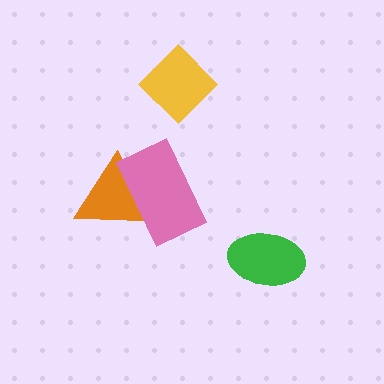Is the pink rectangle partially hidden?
No, no other shape covers it.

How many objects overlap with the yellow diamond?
0 objects overlap with the yellow diamond.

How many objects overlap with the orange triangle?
1 object overlaps with the orange triangle.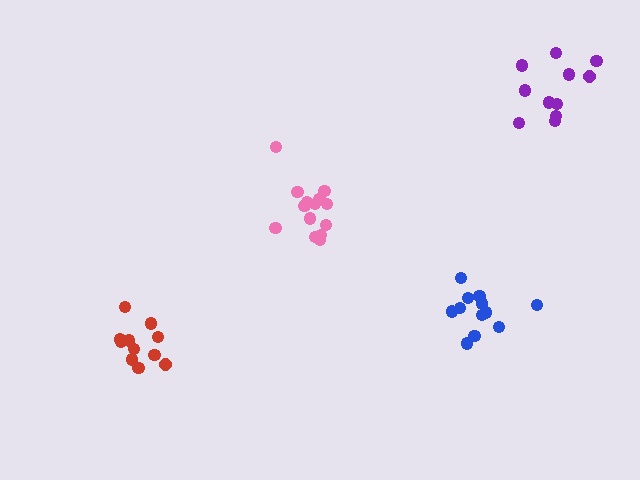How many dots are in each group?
Group 1: 11 dots, Group 2: 12 dots, Group 3: 11 dots, Group 4: 14 dots (48 total).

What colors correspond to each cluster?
The clusters are colored: purple, blue, red, pink.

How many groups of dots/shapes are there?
There are 4 groups.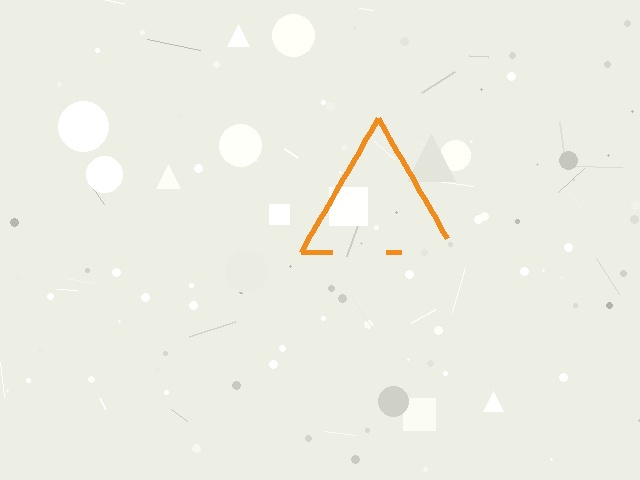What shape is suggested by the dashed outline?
The dashed outline suggests a triangle.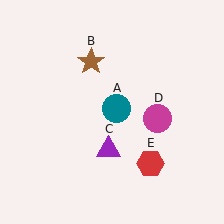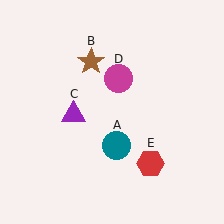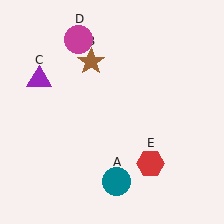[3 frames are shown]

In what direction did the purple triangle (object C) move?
The purple triangle (object C) moved up and to the left.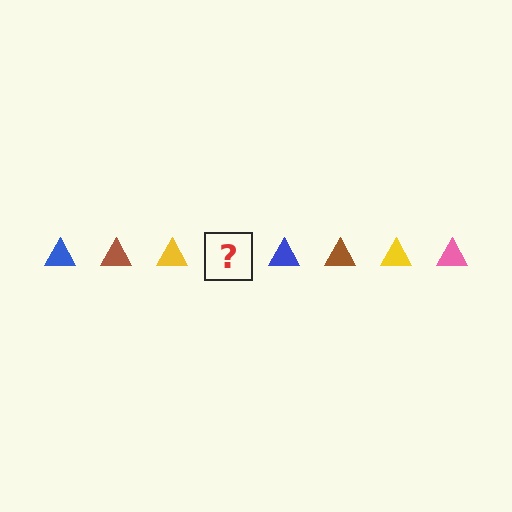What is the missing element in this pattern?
The missing element is a pink triangle.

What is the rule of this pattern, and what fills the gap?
The rule is that the pattern cycles through blue, brown, yellow, pink triangles. The gap should be filled with a pink triangle.